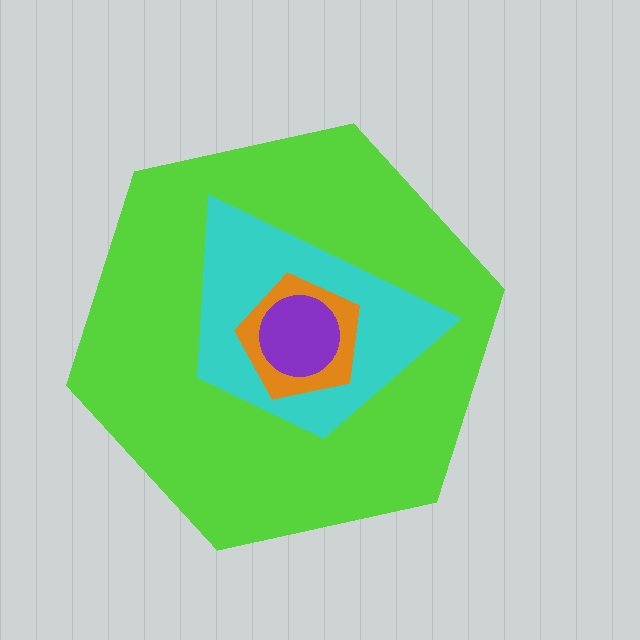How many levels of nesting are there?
4.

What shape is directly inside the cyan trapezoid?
The orange pentagon.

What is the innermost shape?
The purple circle.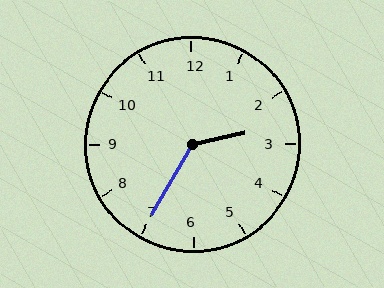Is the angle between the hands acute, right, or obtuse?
It is obtuse.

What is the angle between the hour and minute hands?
Approximately 132 degrees.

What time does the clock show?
2:35.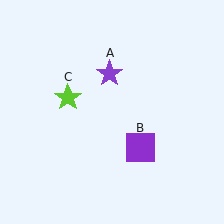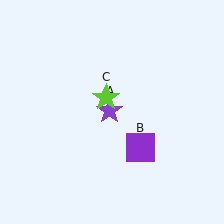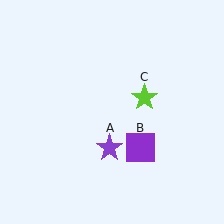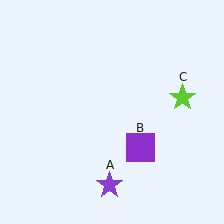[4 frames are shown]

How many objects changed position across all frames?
2 objects changed position: purple star (object A), lime star (object C).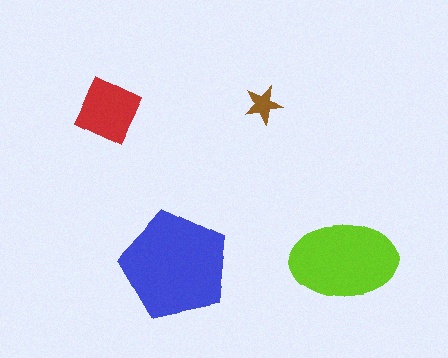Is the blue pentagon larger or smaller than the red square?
Larger.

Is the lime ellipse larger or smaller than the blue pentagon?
Smaller.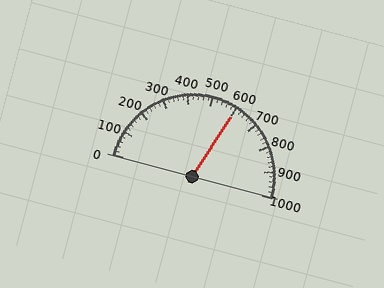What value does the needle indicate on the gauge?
The needle indicates approximately 600.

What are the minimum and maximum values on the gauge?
The gauge ranges from 0 to 1000.